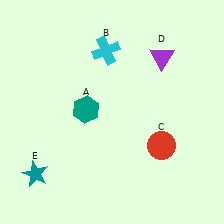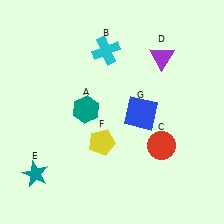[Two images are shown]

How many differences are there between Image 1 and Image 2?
There are 2 differences between the two images.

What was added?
A yellow pentagon (F), a blue square (G) were added in Image 2.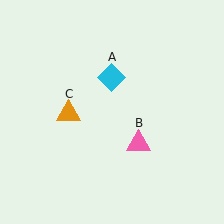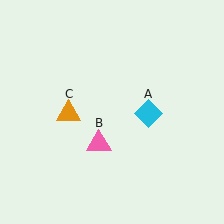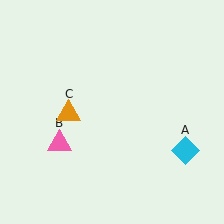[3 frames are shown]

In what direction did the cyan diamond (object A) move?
The cyan diamond (object A) moved down and to the right.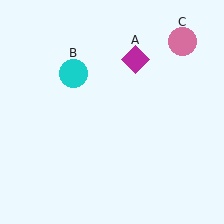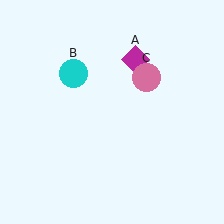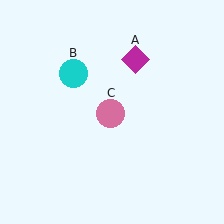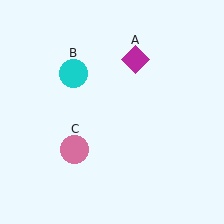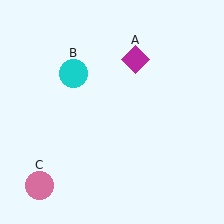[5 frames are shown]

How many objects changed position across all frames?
1 object changed position: pink circle (object C).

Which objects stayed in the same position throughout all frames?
Magenta diamond (object A) and cyan circle (object B) remained stationary.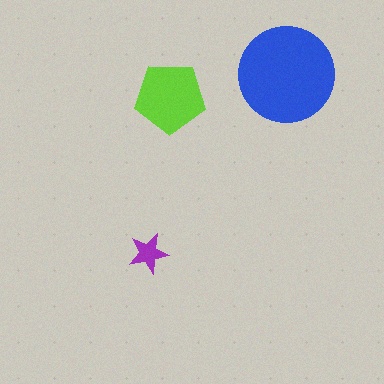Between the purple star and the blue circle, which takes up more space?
The blue circle.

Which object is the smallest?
The purple star.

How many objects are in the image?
There are 3 objects in the image.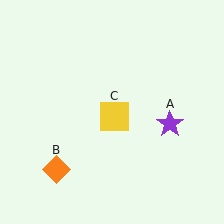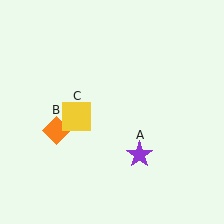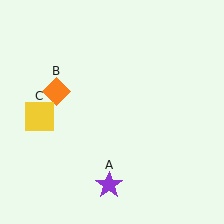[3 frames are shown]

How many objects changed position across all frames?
3 objects changed position: purple star (object A), orange diamond (object B), yellow square (object C).